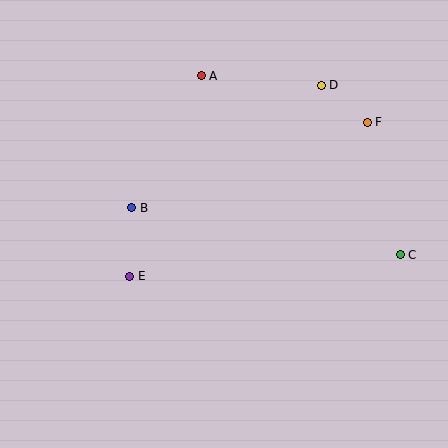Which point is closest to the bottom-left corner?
Point E is closest to the bottom-left corner.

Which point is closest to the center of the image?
Point B at (132, 208) is closest to the center.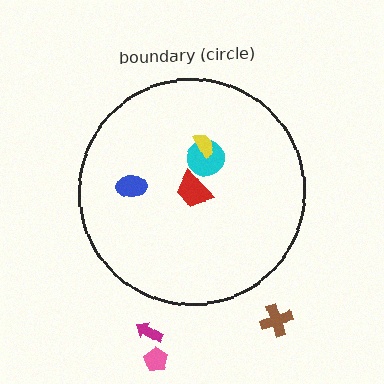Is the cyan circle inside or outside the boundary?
Inside.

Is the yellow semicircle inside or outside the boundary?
Inside.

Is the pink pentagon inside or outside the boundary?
Outside.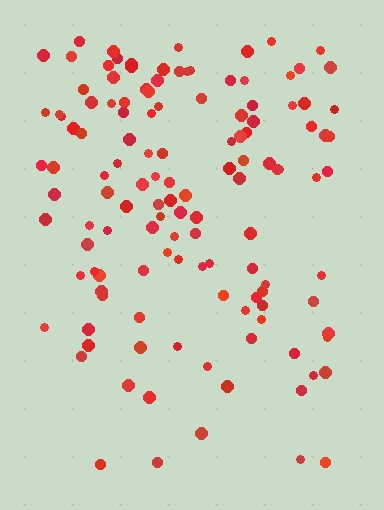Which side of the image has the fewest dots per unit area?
The bottom.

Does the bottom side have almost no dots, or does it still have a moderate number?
Still a moderate number, just noticeably fewer than the top.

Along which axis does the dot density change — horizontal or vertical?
Vertical.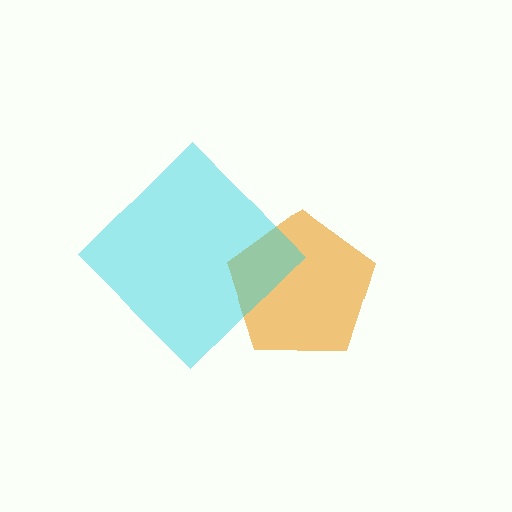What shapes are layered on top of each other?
The layered shapes are: an orange pentagon, a cyan diamond.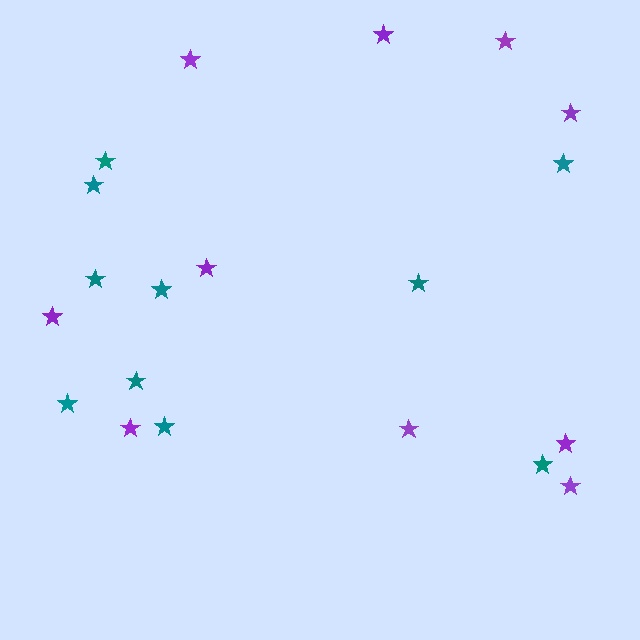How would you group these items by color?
There are 2 groups: one group of purple stars (10) and one group of teal stars (10).